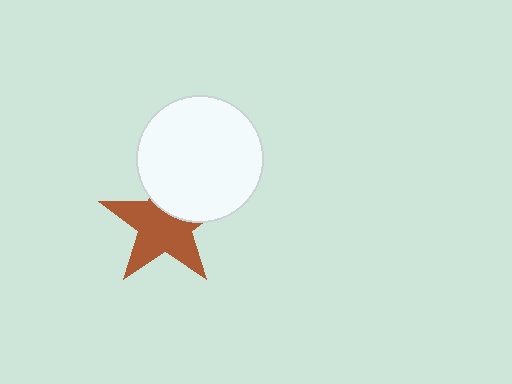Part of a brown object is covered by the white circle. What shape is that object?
It is a star.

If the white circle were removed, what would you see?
You would see the complete brown star.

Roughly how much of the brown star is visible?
Most of it is visible (roughly 66%).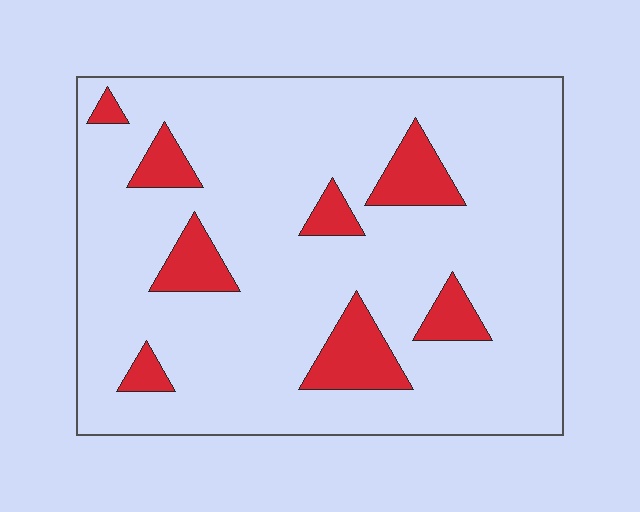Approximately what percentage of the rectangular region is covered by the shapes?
Approximately 15%.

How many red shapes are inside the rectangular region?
8.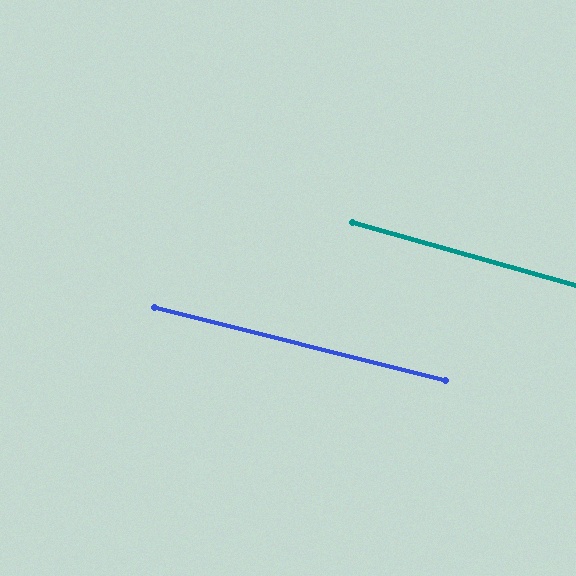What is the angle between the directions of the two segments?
Approximately 2 degrees.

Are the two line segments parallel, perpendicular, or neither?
Parallel — their directions differ by only 1.7°.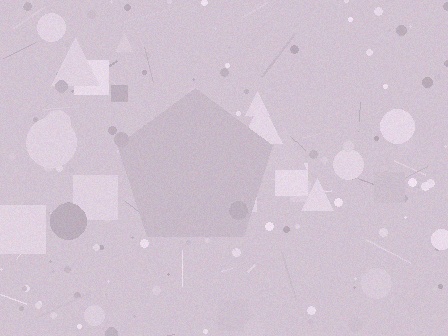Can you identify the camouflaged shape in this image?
The camouflaged shape is a pentagon.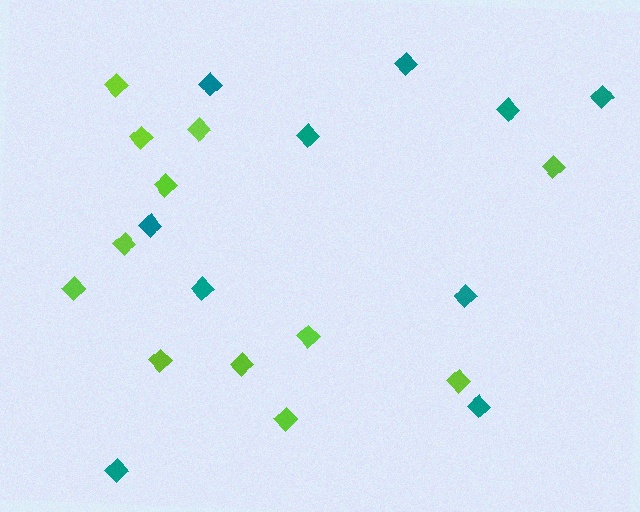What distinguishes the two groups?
There are 2 groups: one group of teal diamonds (10) and one group of lime diamonds (12).